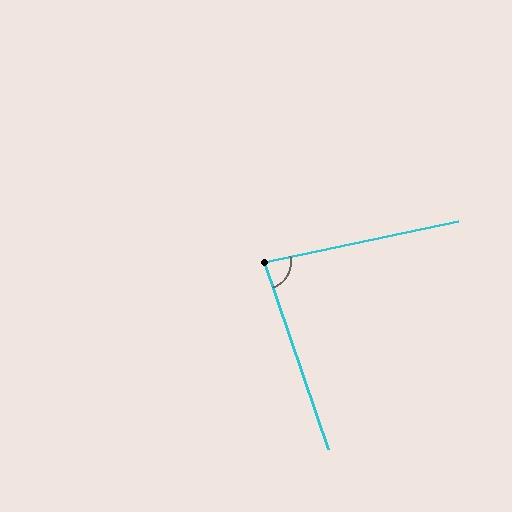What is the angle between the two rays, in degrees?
Approximately 83 degrees.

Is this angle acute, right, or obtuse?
It is acute.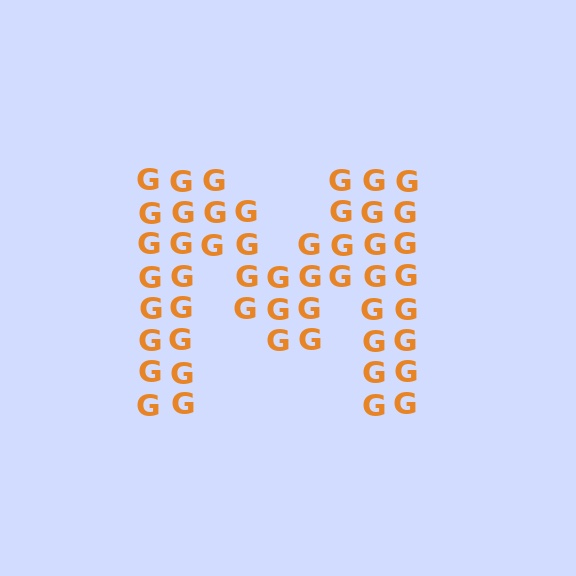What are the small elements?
The small elements are letter G's.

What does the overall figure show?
The overall figure shows the letter M.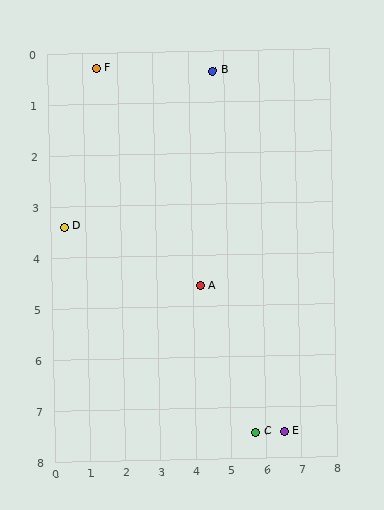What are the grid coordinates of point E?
Point E is at approximately (6.5, 7.5).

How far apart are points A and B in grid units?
Points A and B are about 4.2 grid units apart.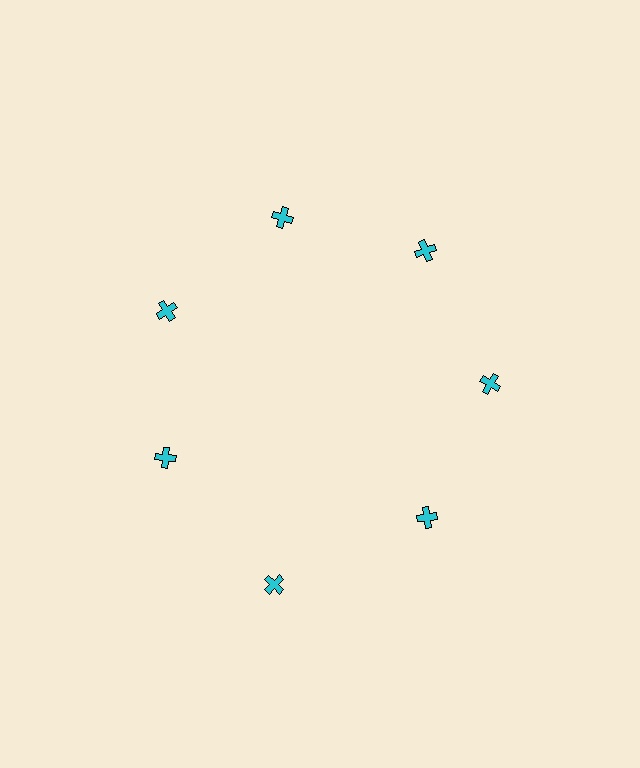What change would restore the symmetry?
The symmetry would be restored by moving it inward, back onto the ring so that all 7 crosses sit at equal angles and equal distance from the center.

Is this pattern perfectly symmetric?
No. The 7 cyan crosses are arranged in a ring, but one element near the 6 o'clock position is pushed outward from the center, breaking the 7-fold rotational symmetry.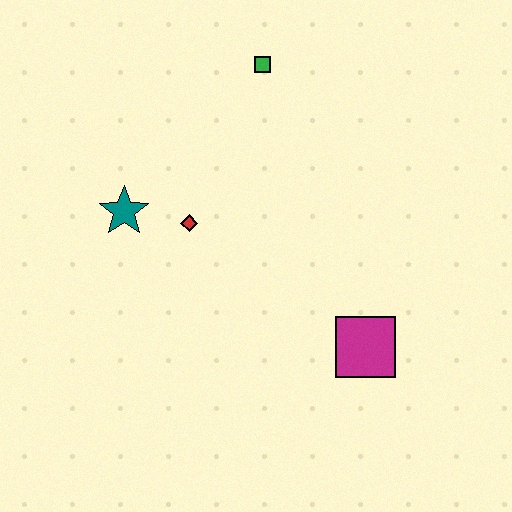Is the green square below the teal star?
No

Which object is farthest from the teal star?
The magenta square is farthest from the teal star.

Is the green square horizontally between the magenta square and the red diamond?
Yes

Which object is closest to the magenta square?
The red diamond is closest to the magenta square.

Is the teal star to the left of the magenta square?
Yes